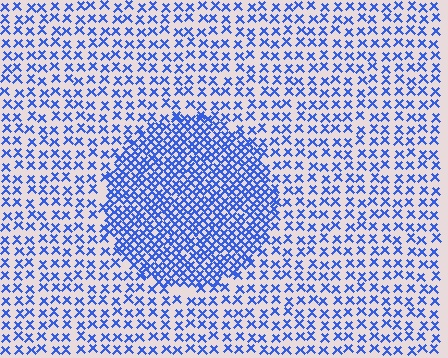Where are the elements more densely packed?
The elements are more densely packed inside the circle boundary.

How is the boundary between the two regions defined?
The boundary is defined by a change in element density (approximately 2.3x ratio). All elements are the same color, size, and shape.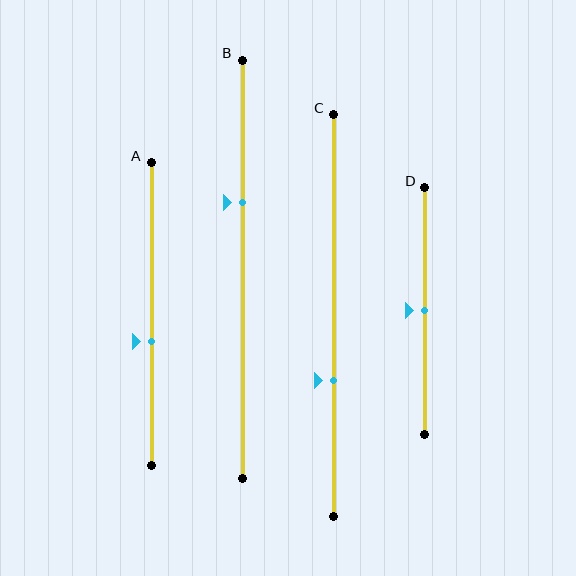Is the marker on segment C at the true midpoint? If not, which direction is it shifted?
No, the marker on segment C is shifted downward by about 16% of the segment length.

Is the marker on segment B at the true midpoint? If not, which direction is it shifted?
No, the marker on segment B is shifted upward by about 16% of the segment length.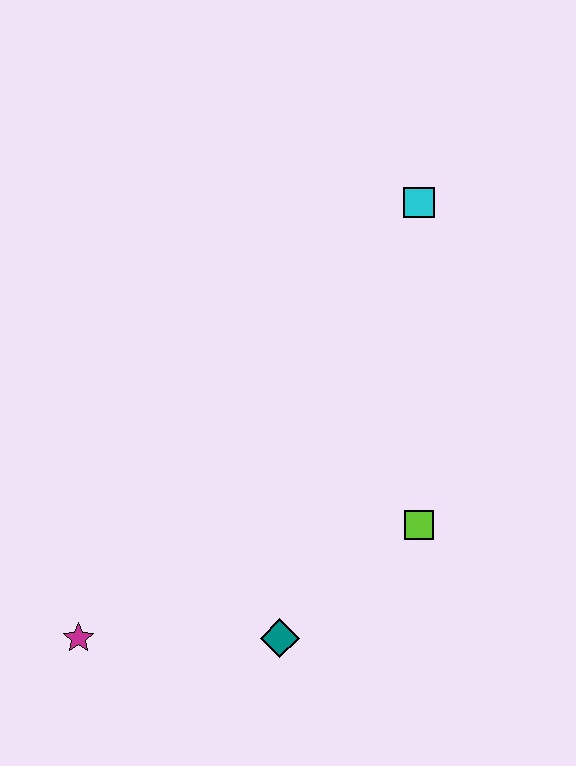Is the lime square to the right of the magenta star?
Yes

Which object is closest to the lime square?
The teal diamond is closest to the lime square.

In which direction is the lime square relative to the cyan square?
The lime square is below the cyan square.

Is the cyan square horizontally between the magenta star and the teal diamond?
No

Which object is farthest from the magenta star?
The cyan square is farthest from the magenta star.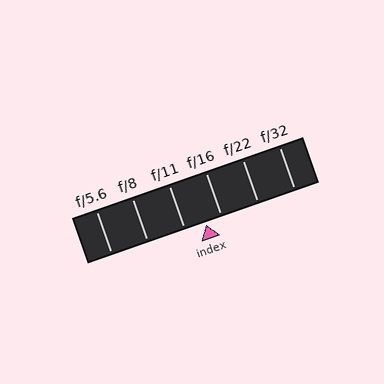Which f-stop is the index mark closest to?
The index mark is closest to f/16.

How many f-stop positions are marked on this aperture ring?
There are 6 f-stop positions marked.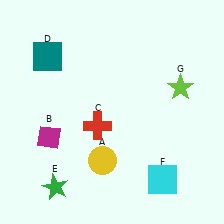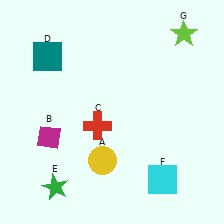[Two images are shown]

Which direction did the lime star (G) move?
The lime star (G) moved up.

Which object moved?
The lime star (G) moved up.